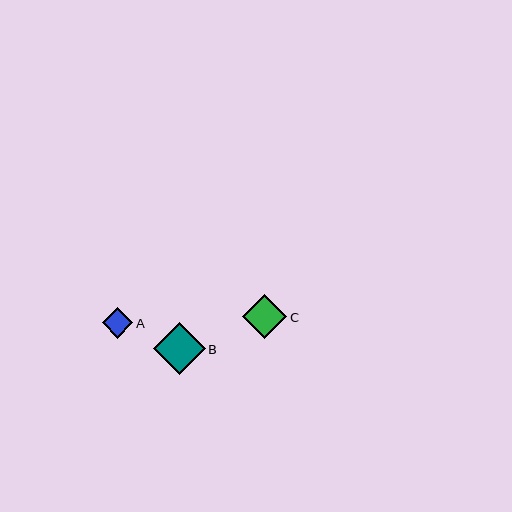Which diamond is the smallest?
Diamond A is the smallest with a size of approximately 30 pixels.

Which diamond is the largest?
Diamond B is the largest with a size of approximately 51 pixels.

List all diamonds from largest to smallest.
From largest to smallest: B, C, A.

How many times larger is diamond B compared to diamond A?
Diamond B is approximately 1.7 times the size of diamond A.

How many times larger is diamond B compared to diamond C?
Diamond B is approximately 1.2 times the size of diamond C.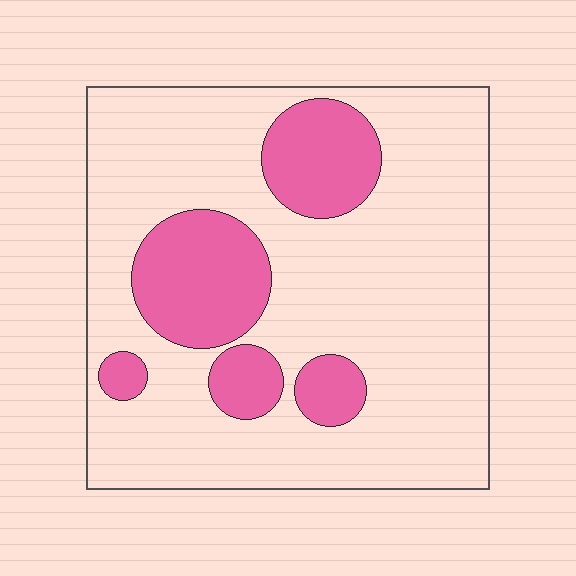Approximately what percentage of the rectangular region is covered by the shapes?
Approximately 25%.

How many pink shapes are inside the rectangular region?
5.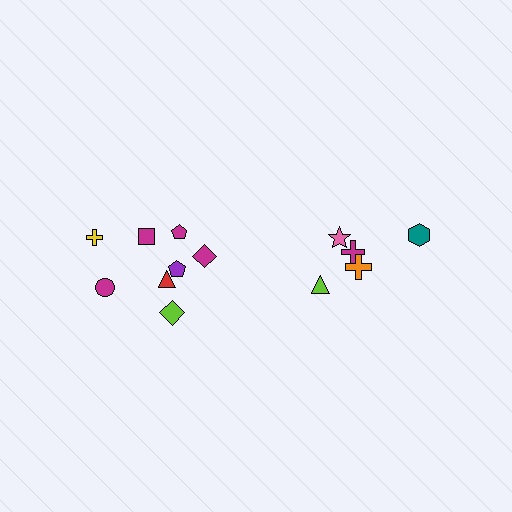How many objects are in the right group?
There are 5 objects.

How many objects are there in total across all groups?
There are 13 objects.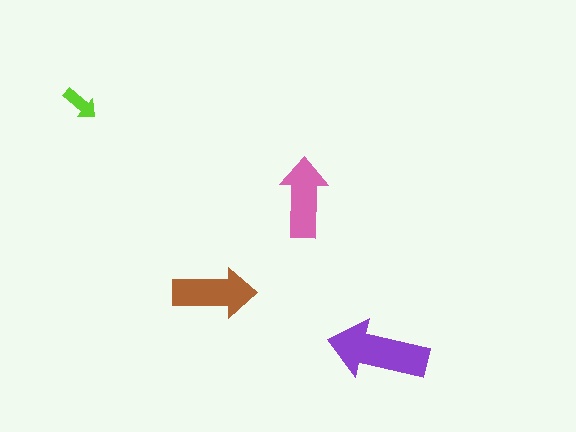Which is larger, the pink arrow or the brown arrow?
The brown one.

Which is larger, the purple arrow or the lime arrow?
The purple one.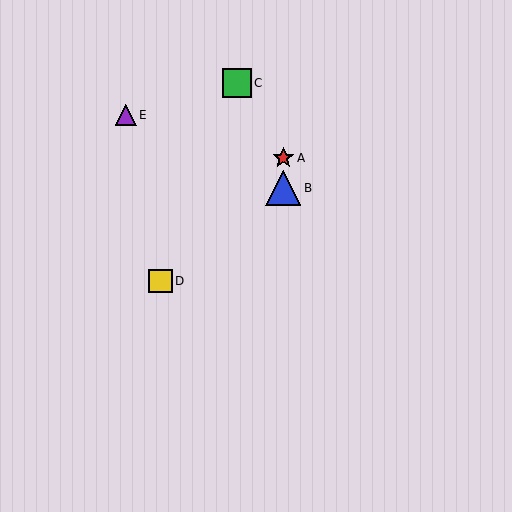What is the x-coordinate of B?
Object B is at x≈283.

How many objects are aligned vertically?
2 objects (A, B) are aligned vertically.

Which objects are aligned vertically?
Objects A, B are aligned vertically.